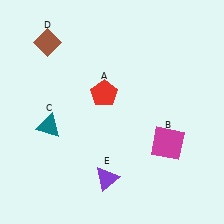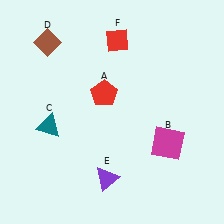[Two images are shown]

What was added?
A red diamond (F) was added in Image 2.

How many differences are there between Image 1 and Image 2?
There is 1 difference between the two images.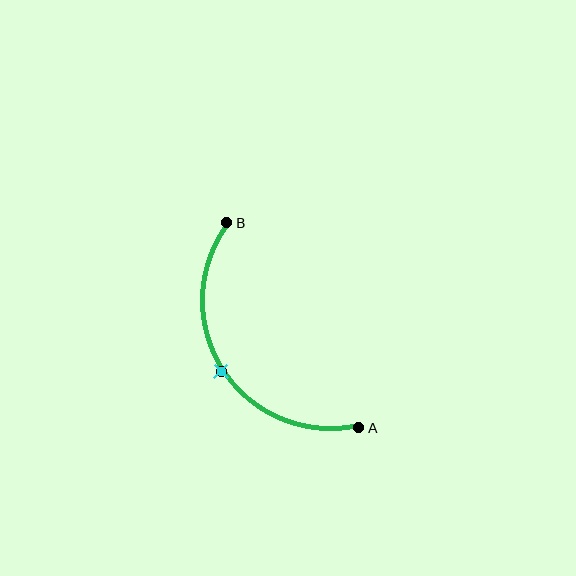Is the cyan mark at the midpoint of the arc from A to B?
Yes. The cyan mark lies on the arc at equal arc-length from both A and B — it is the arc midpoint.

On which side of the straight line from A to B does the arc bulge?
The arc bulges to the left of the straight line connecting A and B.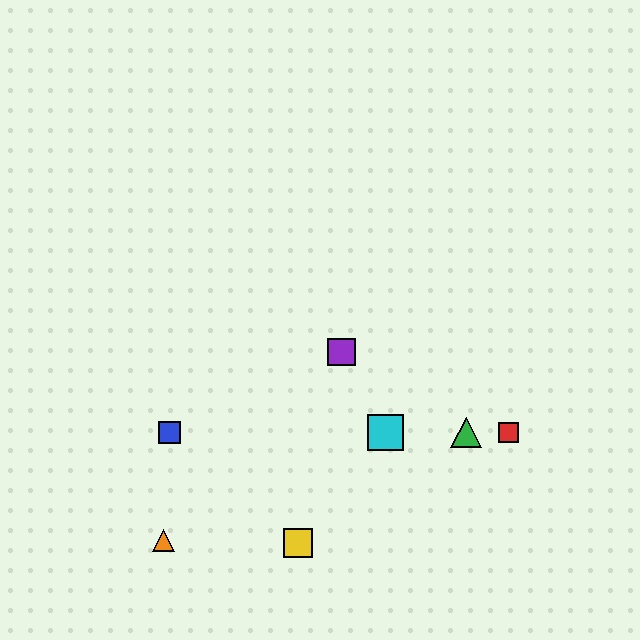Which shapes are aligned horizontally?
The red square, the blue square, the green triangle, the cyan square are aligned horizontally.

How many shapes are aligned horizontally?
4 shapes (the red square, the blue square, the green triangle, the cyan square) are aligned horizontally.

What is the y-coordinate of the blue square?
The blue square is at y≈432.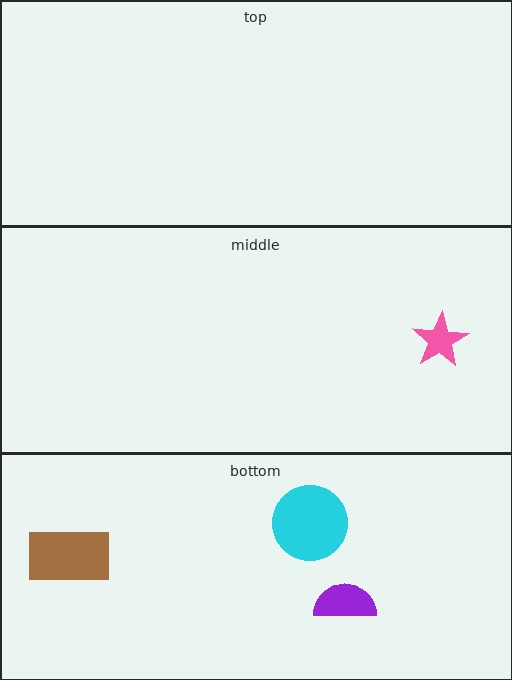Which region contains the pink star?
The middle region.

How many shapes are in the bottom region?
3.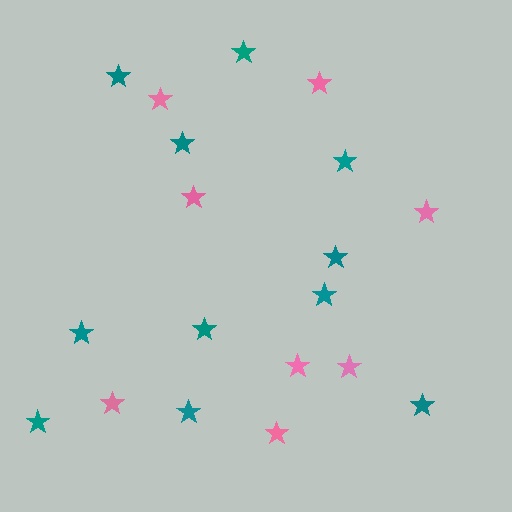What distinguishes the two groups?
There are 2 groups: one group of teal stars (11) and one group of pink stars (8).